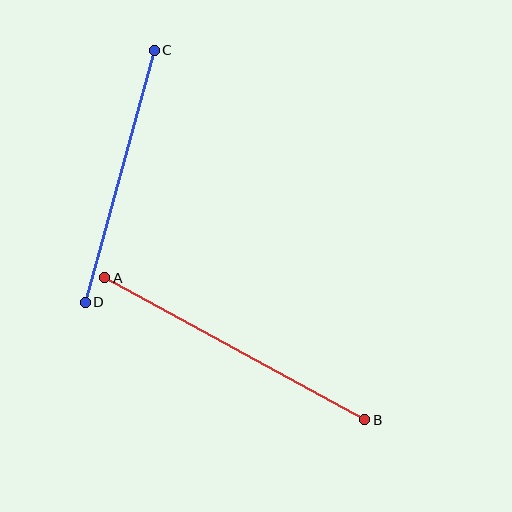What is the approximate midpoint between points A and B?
The midpoint is at approximately (235, 349) pixels.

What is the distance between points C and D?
The distance is approximately 261 pixels.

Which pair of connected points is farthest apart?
Points A and B are farthest apart.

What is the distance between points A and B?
The distance is approximately 296 pixels.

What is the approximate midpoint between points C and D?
The midpoint is at approximately (120, 176) pixels.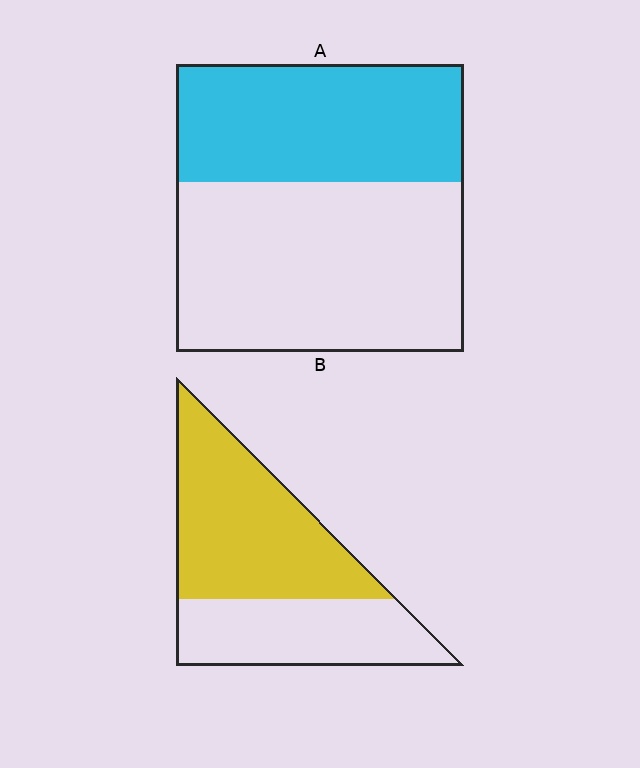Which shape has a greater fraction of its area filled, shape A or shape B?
Shape B.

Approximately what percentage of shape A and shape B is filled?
A is approximately 40% and B is approximately 60%.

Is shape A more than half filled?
No.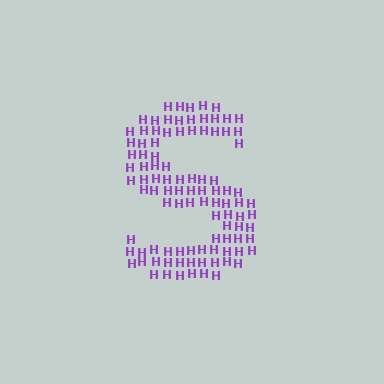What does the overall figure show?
The overall figure shows the letter S.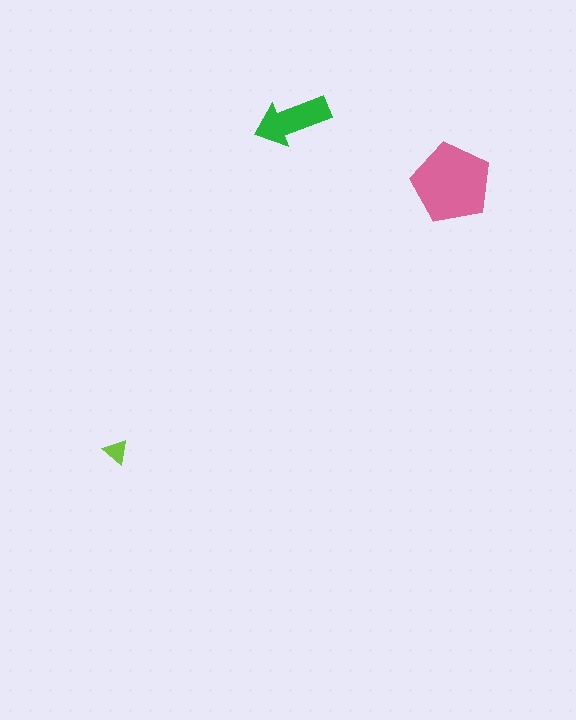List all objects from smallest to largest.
The lime triangle, the green arrow, the pink pentagon.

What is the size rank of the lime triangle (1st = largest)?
3rd.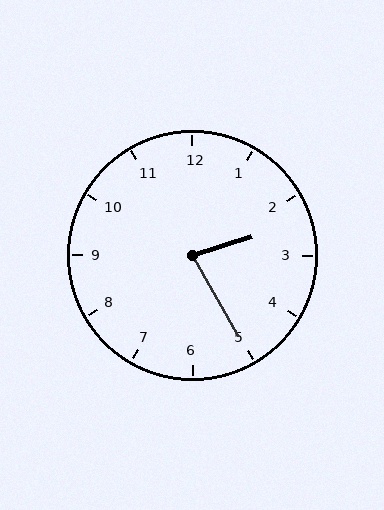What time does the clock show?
2:25.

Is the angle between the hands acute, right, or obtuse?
It is acute.